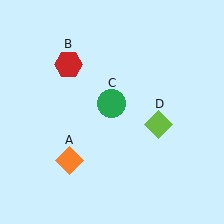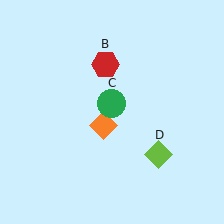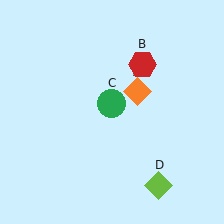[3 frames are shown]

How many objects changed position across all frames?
3 objects changed position: orange diamond (object A), red hexagon (object B), lime diamond (object D).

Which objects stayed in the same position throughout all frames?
Green circle (object C) remained stationary.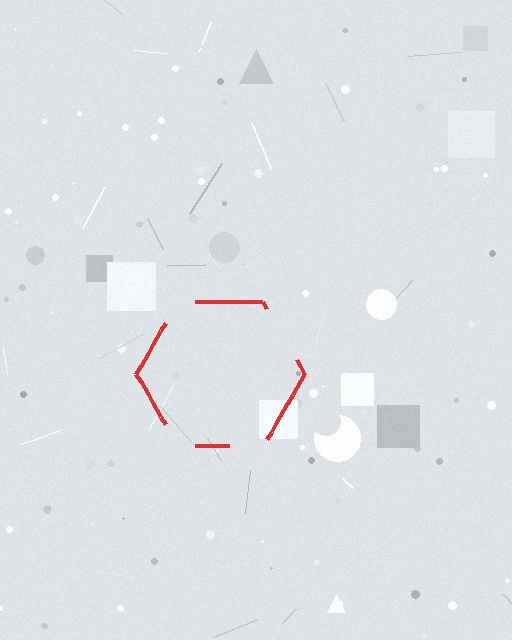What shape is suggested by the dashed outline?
The dashed outline suggests a hexagon.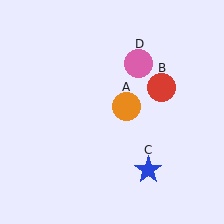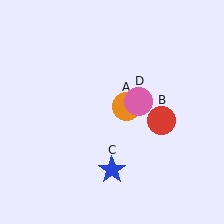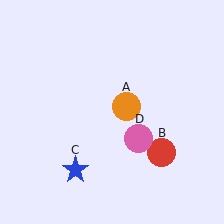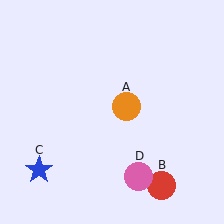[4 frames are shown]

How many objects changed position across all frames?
3 objects changed position: red circle (object B), blue star (object C), pink circle (object D).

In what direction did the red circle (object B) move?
The red circle (object B) moved down.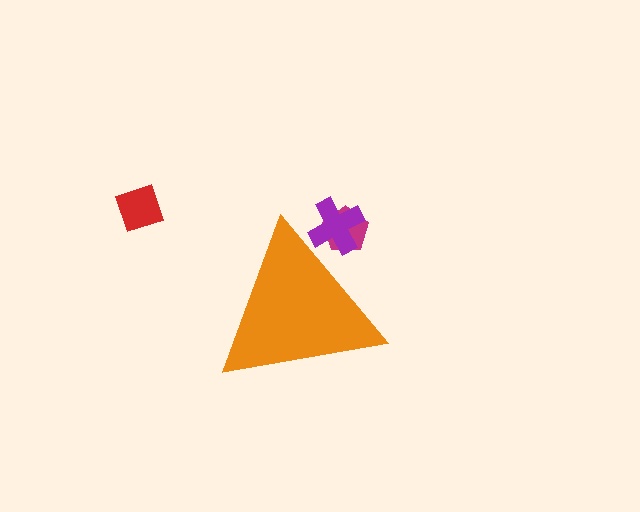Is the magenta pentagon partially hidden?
Yes, the magenta pentagon is partially hidden behind the orange triangle.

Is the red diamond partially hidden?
No, the red diamond is fully visible.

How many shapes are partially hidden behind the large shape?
2 shapes are partially hidden.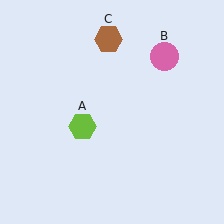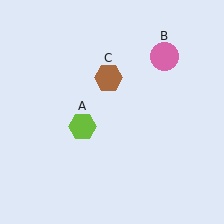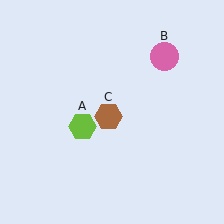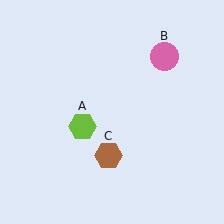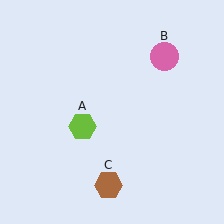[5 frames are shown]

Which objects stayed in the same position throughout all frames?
Lime hexagon (object A) and pink circle (object B) remained stationary.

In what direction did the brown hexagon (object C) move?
The brown hexagon (object C) moved down.